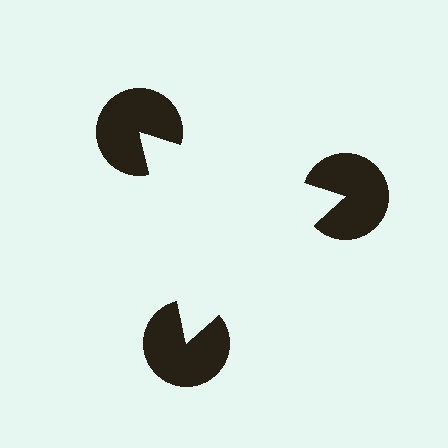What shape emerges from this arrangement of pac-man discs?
An illusory triangle — its edges are inferred from the aligned wedge cuts in the pac-man discs, not physically drawn.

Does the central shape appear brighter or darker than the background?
It typically appears slightly brighter than the background, even though no actual brightness change is drawn.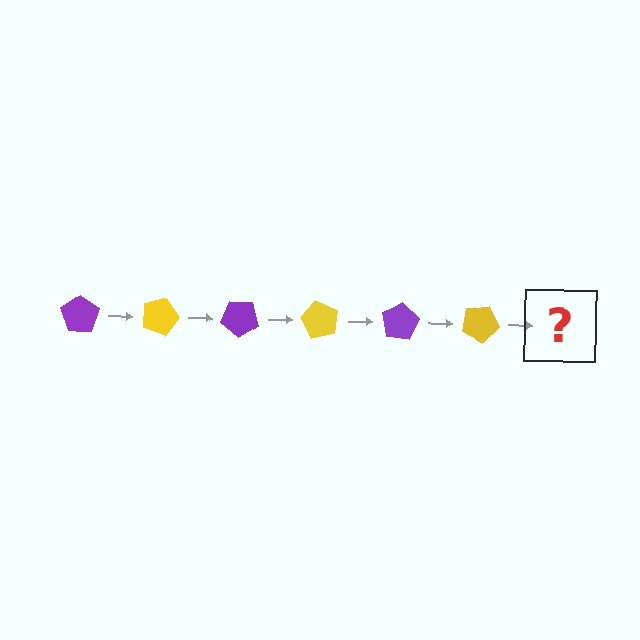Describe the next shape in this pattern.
It should be a purple pentagon, rotated 120 degrees from the start.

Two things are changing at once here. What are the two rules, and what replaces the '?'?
The two rules are that it rotates 20 degrees each step and the color cycles through purple and yellow. The '?' should be a purple pentagon, rotated 120 degrees from the start.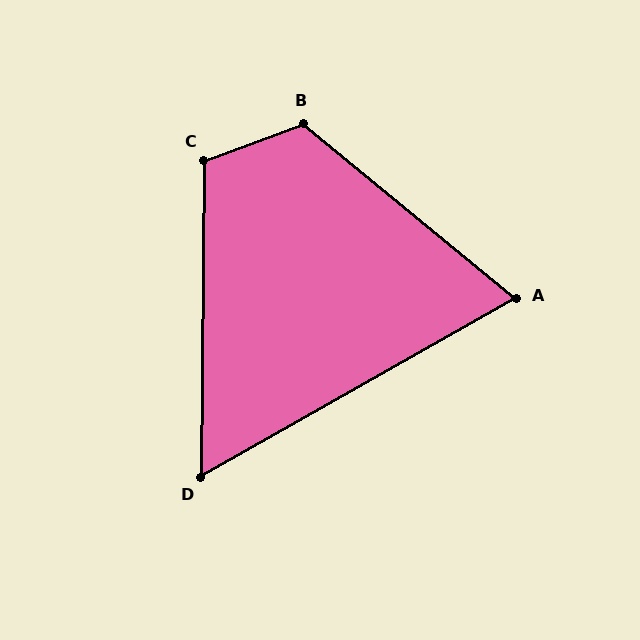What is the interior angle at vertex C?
Approximately 111 degrees (obtuse).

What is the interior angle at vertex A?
Approximately 69 degrees (acute).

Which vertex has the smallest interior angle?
D, at approximately 60 degrees.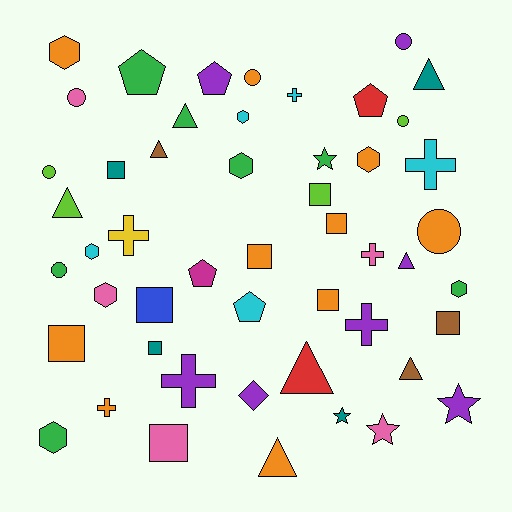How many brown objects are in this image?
There are 3 brown objects.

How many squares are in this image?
There are 10 squares.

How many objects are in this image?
There are 50 objects.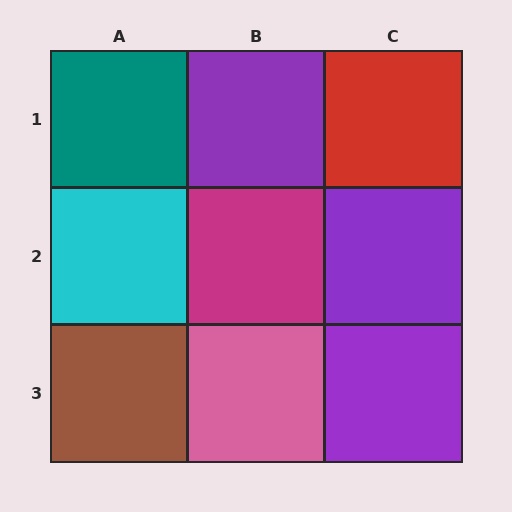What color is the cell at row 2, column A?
Cyan.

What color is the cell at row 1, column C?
Red.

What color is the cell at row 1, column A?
Teal.